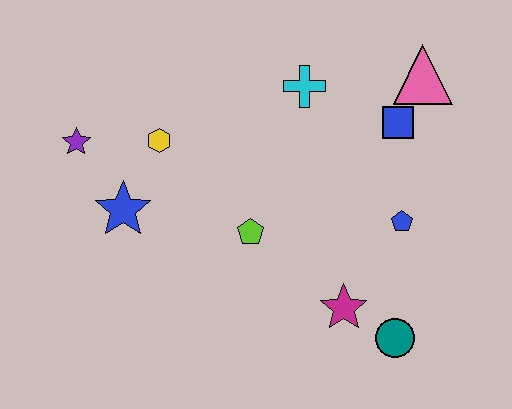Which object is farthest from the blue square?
The purple star is farthest from the blue square.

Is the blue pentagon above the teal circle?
Yes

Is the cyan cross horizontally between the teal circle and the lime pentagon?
Yes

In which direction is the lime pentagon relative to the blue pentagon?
The lime pentagon is to the left of the blue pentagon.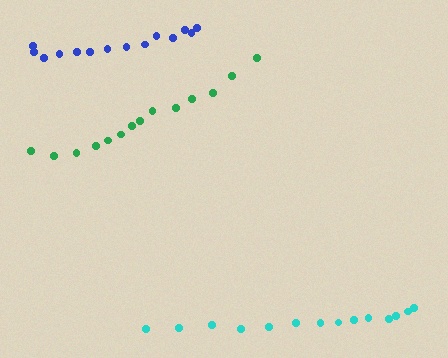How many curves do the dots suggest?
There are 3 distinct paths.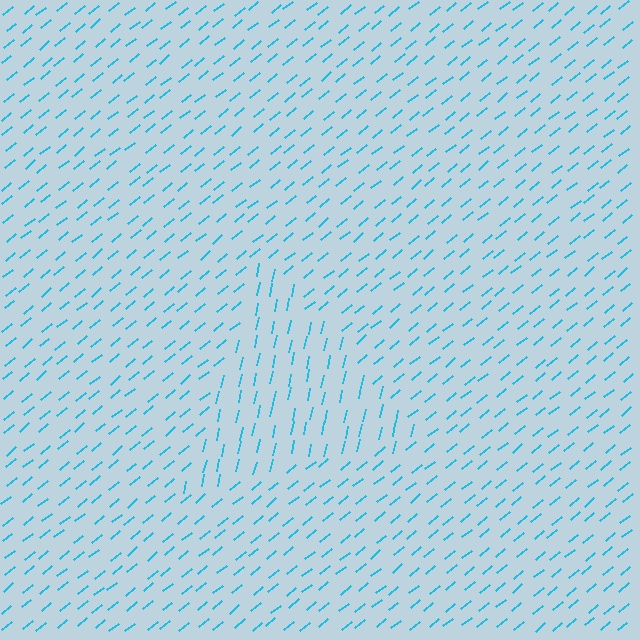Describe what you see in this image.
The image is filled with small cyan line segments. A triangle region in the image has lines oriented differently from the surrounding lines, creating a visible texture boundary.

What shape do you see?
I see a triangle.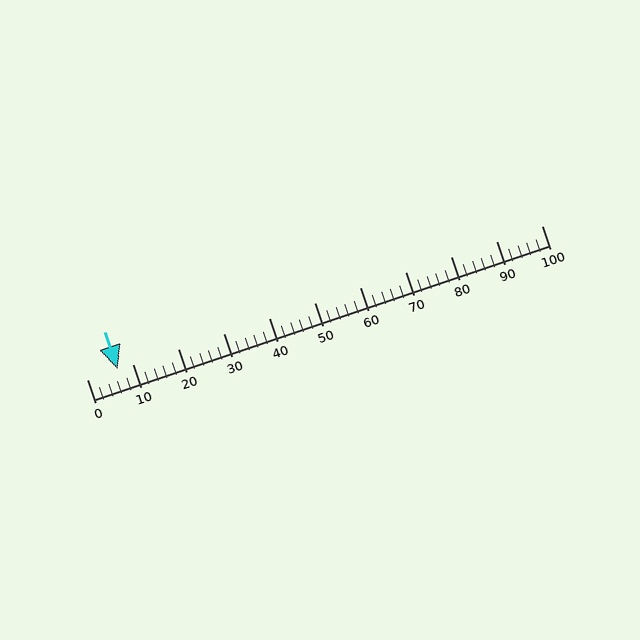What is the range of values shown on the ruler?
The ruler shows values from 0 to 100.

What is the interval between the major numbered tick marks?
The major tick marks are spaced 10 units apart.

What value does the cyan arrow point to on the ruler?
The cyan arrow points to approximately 7.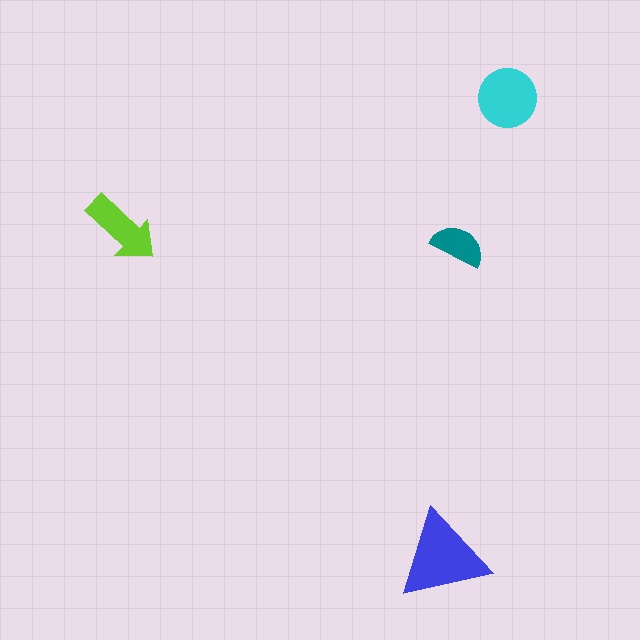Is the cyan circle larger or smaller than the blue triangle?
Smaller.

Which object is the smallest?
The teal semicircle.